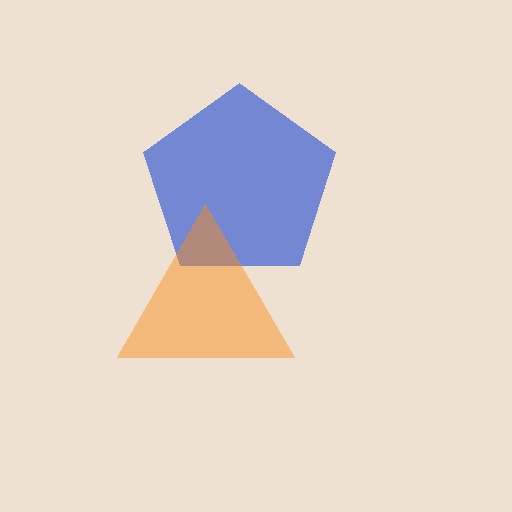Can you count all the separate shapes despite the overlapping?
Yes, there are 2 separate shapes.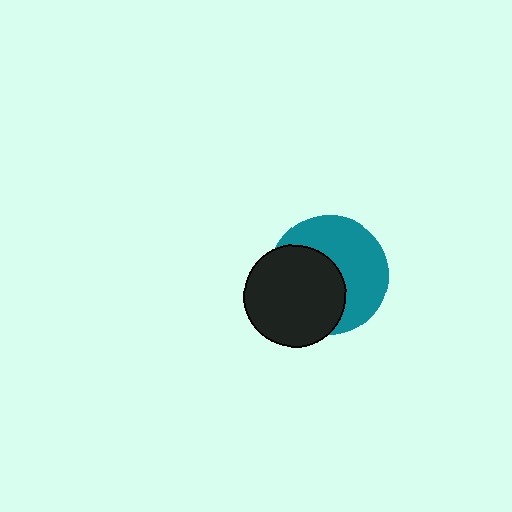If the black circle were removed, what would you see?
You would see the complete teal circle.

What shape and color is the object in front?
The object in front is a black circle.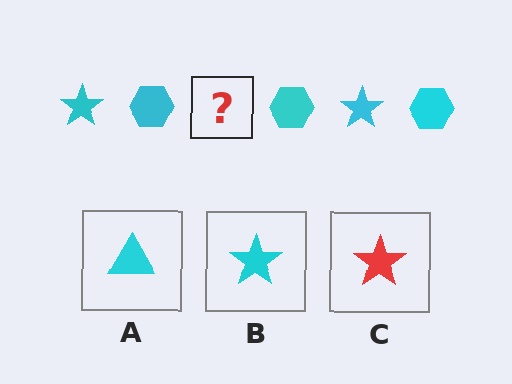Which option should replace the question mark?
Option B.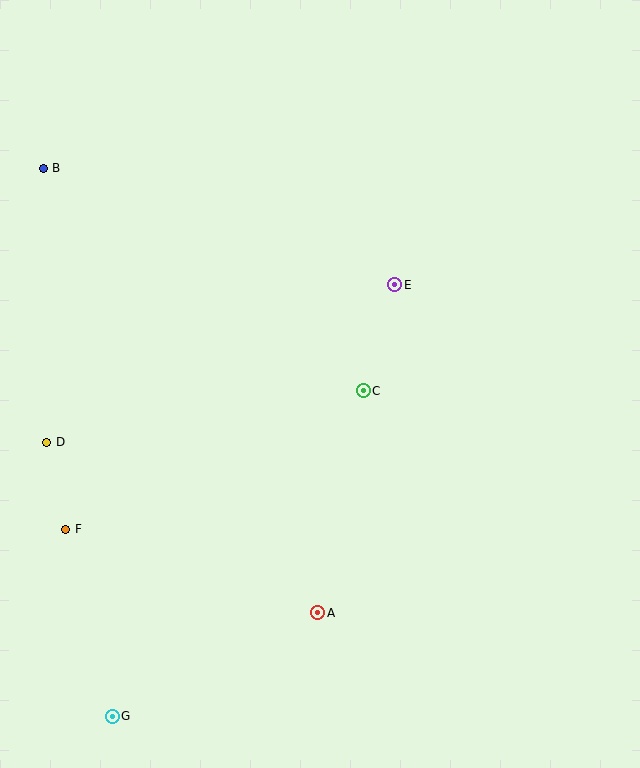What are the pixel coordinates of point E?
Point E is at (395, 285).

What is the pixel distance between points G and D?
The distance between G and D is 281 pixels.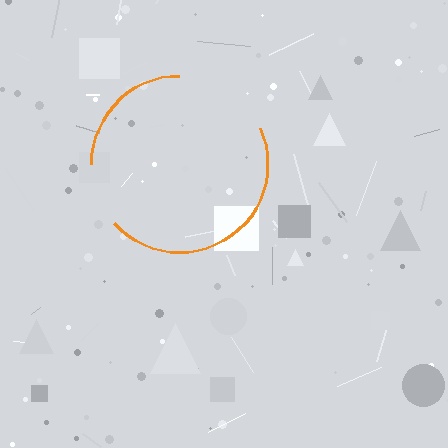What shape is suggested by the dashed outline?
The dashed outline suggests a circle.